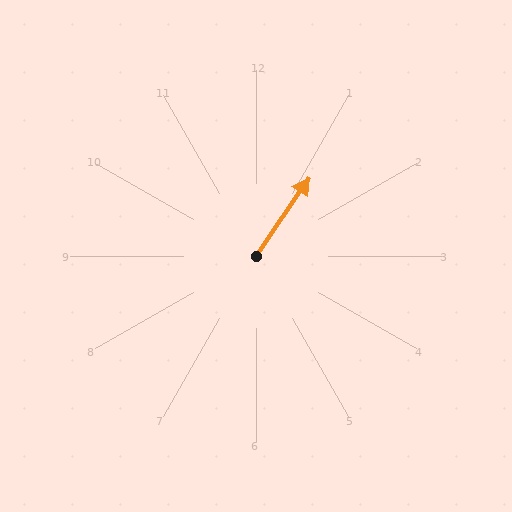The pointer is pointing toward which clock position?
Roughly 1 o'clock.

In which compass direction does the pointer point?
Northeast.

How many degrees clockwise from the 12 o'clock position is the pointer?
Approximately 34 degrees.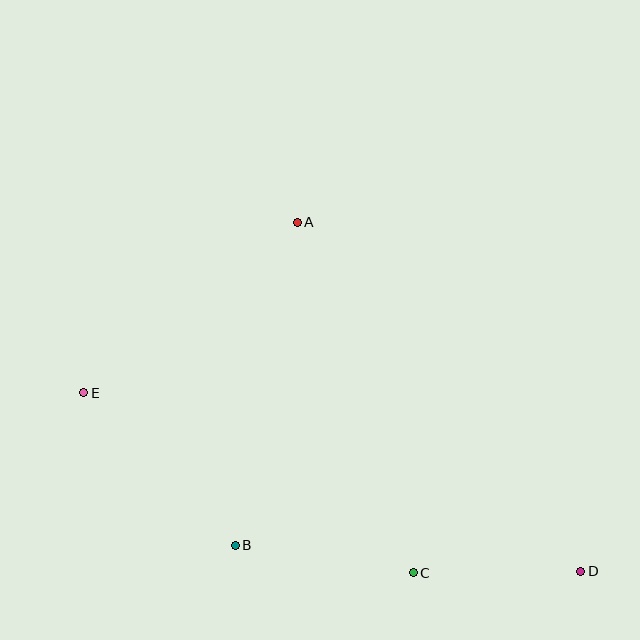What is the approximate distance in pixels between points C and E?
The distance between C and E is approximately 376 pixels.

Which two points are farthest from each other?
Points D and E are farthest from each other.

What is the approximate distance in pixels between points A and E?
The distance between A and E is approximately 273 pixels.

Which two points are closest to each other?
Points C and D are closest to each other.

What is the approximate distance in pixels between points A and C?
The distance between A and C is approximately 369 pixels.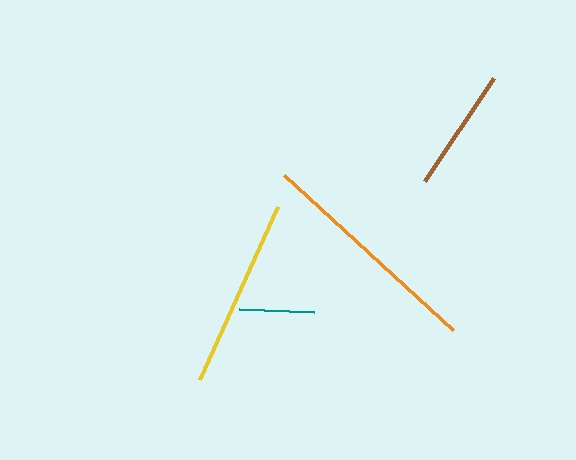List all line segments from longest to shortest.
From longest to shortest: orange, yellow, brown, teal.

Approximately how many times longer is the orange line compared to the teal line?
The orange line is approximately 3.1 times the length of the teal line.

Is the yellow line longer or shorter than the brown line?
The yellow line is longer than the brown line.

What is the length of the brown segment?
The brown segment is approximately 124 pixels long.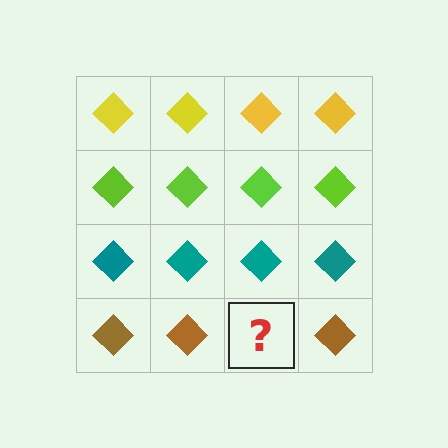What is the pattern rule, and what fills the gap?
The rule is that each row has a consistent color. The gap should be filled with a brown diamond.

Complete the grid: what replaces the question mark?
The question mark should be replaced with a brown diamond.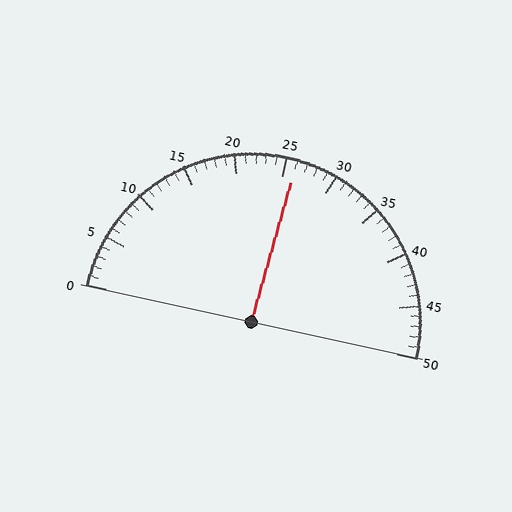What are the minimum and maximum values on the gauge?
The gauge ranges from 0 to 50.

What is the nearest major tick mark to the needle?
The nearest major tick mark is 25.